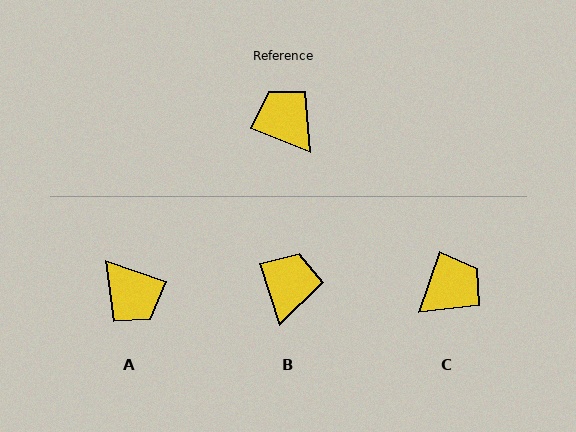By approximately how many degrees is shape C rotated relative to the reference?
Approximately 88 degrees clockwise.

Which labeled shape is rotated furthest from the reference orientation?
A, about 177 degrees away.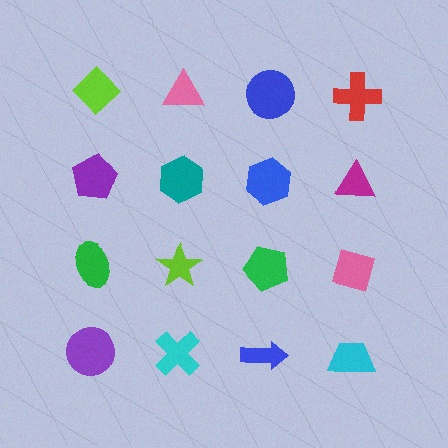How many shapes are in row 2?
4 shapes.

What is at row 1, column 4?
A red cross.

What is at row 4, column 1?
A purple circle.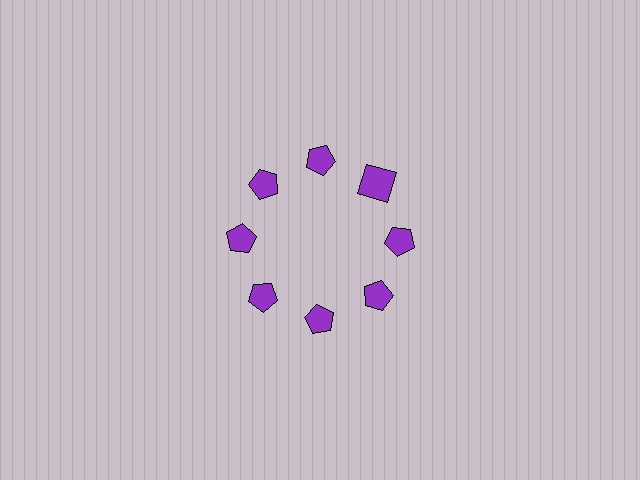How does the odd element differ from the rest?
It has a different shape: square instead of pentagon.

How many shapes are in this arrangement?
There are 8 shapes arranged in a ring pattern.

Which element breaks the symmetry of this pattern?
The purple square at roughly the 2 o'clock position breaks the symmetry. All other shapes are purple pentagons.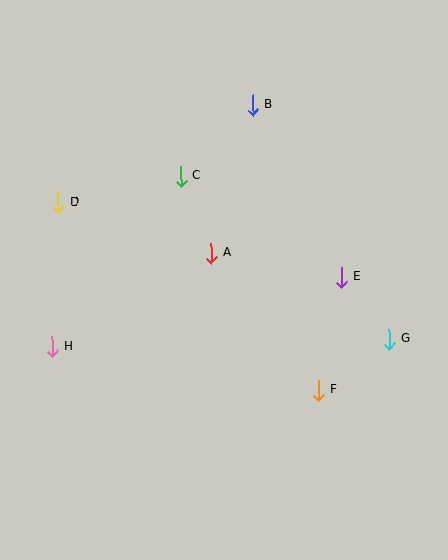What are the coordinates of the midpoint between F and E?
The midpoint between F and E is at (330, 334).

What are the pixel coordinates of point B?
Point B is at (252, 105).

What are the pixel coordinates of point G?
Point G is at (389, 339).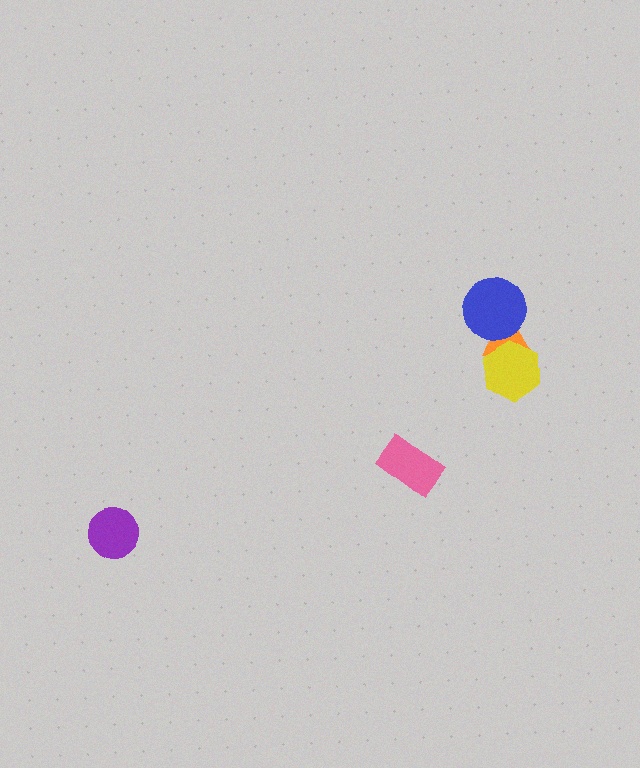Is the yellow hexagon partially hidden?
No, no other shape covers it.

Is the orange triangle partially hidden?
Yes, it is partially covered by another shape.